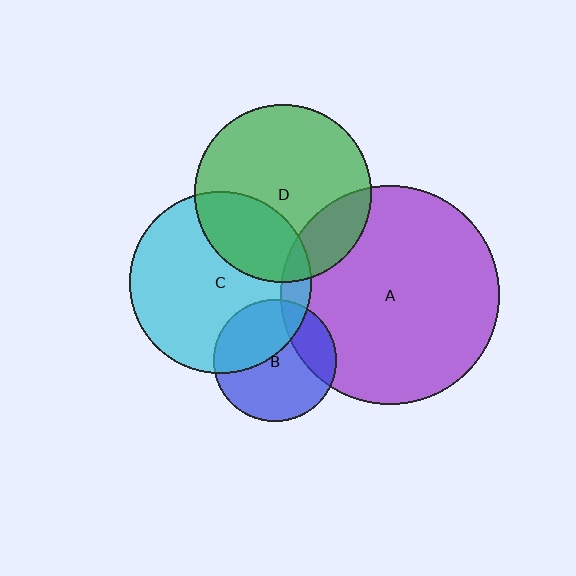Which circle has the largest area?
Circle A (purple).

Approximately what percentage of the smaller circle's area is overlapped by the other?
Approximately 40%.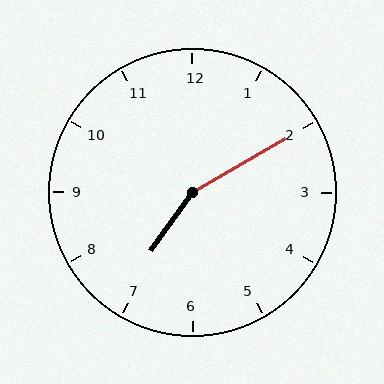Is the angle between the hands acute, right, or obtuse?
It is obtuse.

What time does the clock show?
7:10.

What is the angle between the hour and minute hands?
Approximately 155 degrees.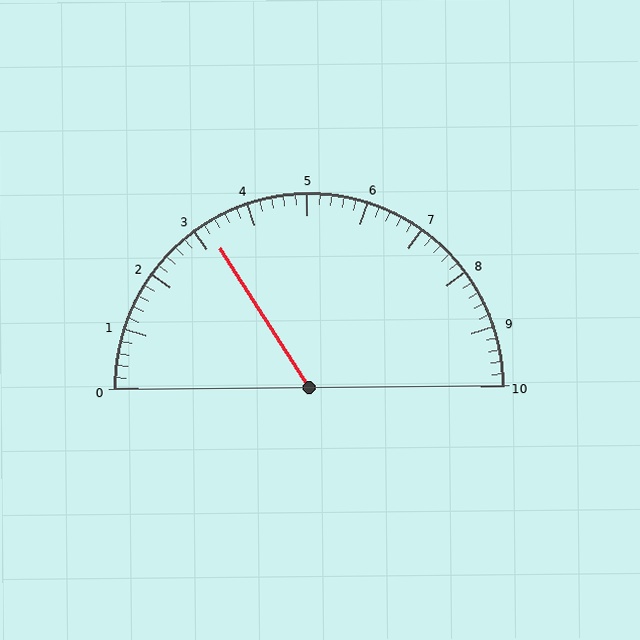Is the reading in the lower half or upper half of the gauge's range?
The reading is in the lower half of the range (0 to 10).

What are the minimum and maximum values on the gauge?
The gauge ranges from 0 to 10.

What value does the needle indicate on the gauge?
The needle indicates approximately 3.2.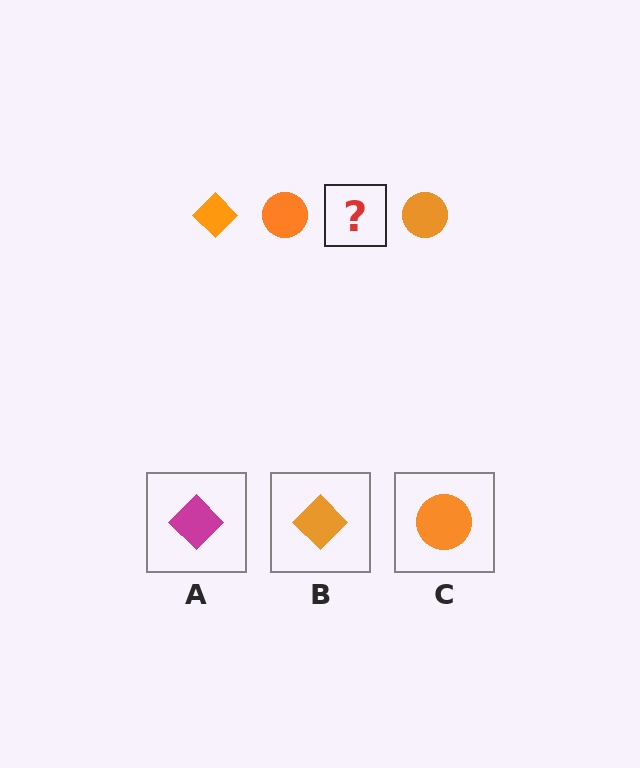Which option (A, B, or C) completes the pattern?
B.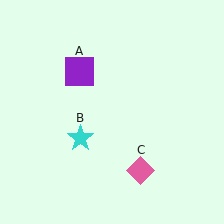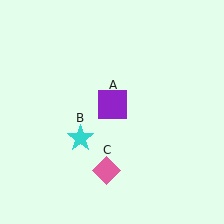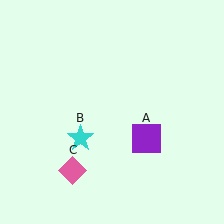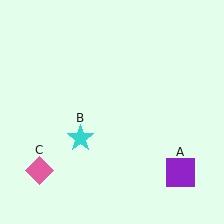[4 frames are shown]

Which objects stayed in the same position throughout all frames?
Cyan star (object B) remained stationary.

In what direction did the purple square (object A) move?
The purple square (object A) moved down and to the right.